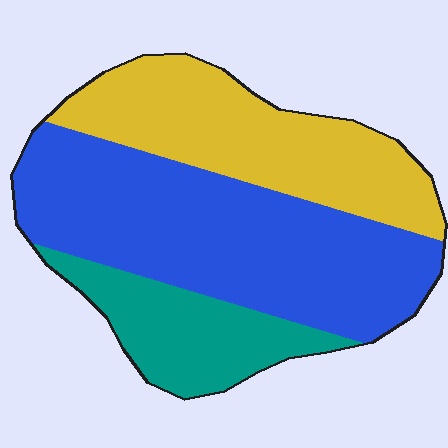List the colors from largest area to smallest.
From largest to smallest: blue, yellow, teal.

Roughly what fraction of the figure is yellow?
Yellow covers about 30% of the figure.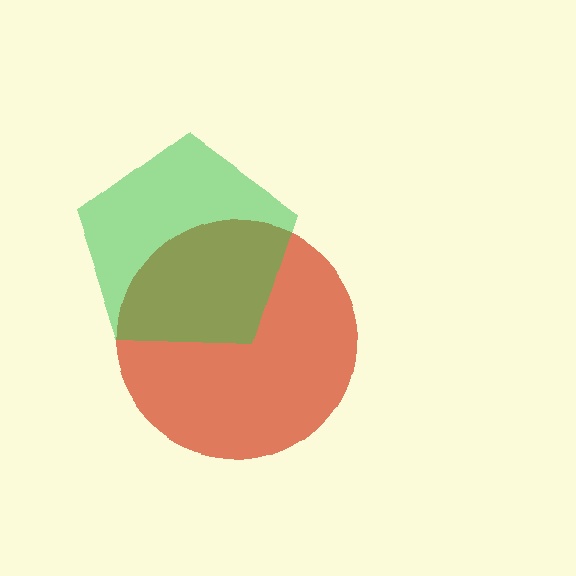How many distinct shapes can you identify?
There are 2 distinct shapes: a red circle, a green pentagon.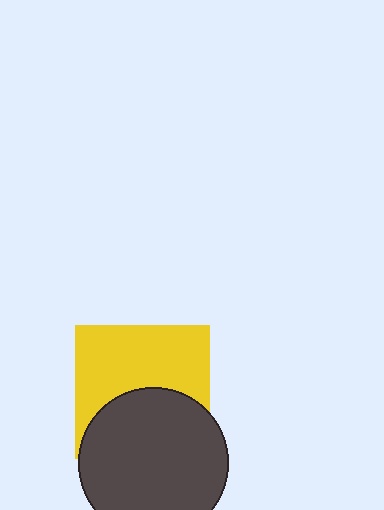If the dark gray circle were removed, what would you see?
You would see the complete yellow square.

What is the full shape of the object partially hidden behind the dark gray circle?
The partially hidden object is a yellow square.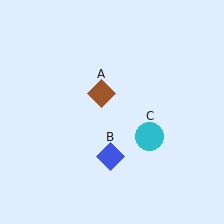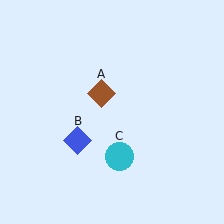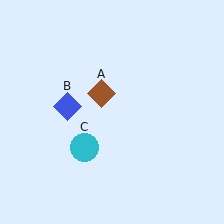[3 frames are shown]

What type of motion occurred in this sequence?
The blue diamond (object B), cyan circle (object C) rotated clockwise around the center of the scene.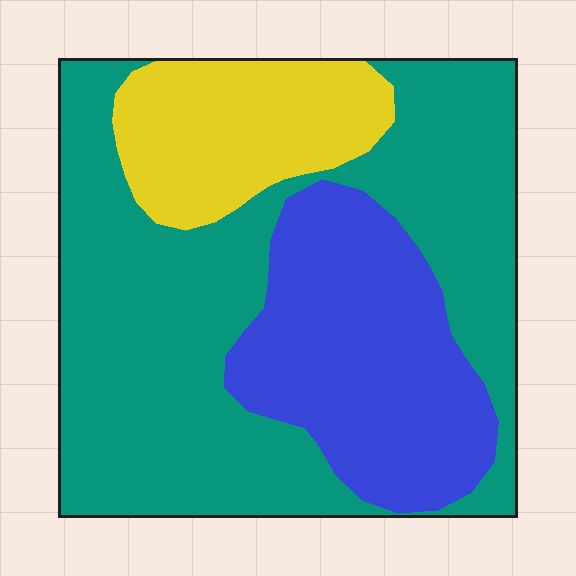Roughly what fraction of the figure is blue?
Blue takes up about one quarter (1/4) of the figure.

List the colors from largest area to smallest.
From largest to smallest: teal, blue, yellow.